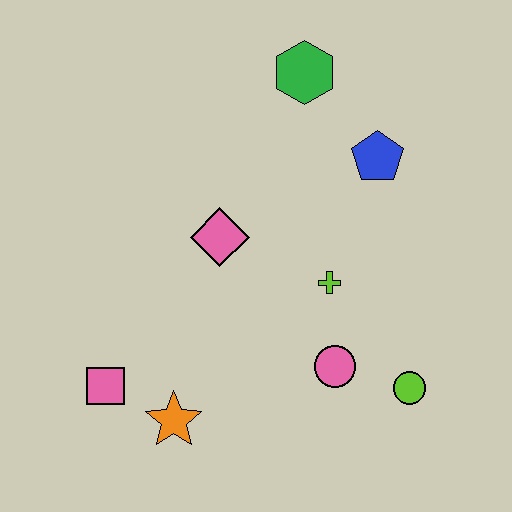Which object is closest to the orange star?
The pink square is closest to the orange star.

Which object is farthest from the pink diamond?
The lime circle is farthest from the pink diamond.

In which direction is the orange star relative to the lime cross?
The orange star is to the left of the lime cross.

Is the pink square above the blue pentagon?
No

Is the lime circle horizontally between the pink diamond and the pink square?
No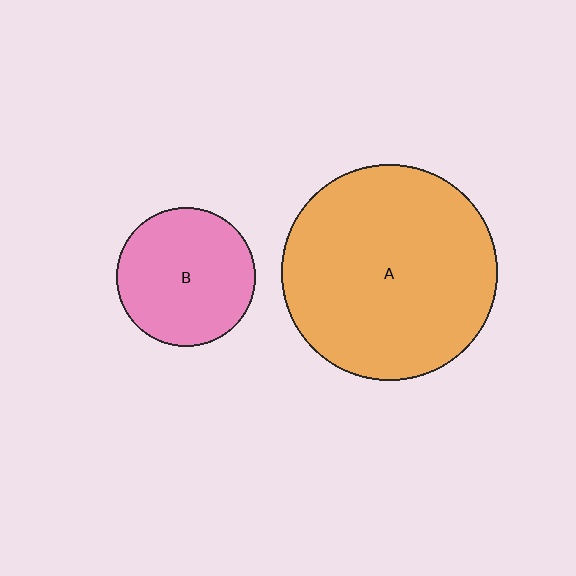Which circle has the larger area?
Circle A (orange).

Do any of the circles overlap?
No, none of the circles overlap.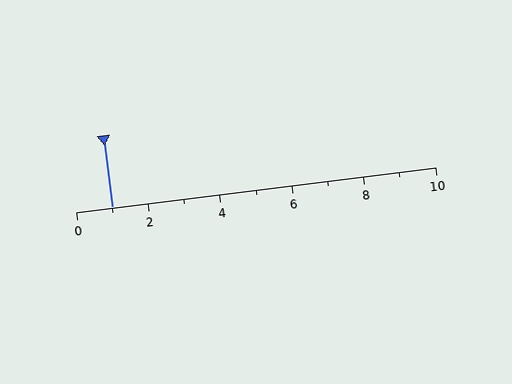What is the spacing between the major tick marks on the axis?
The major ticks are spaced 2 apart.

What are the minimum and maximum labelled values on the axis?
The axis runs from 0 to 10.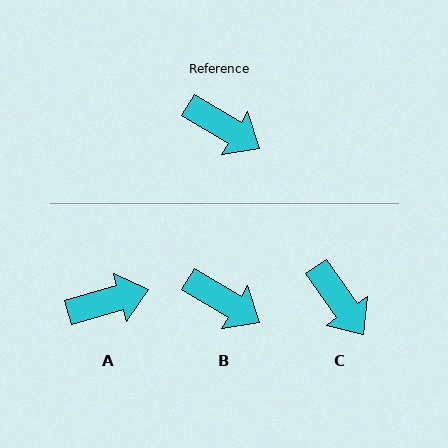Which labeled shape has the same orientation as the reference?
B.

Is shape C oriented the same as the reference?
No, it is off by about 24 degrees.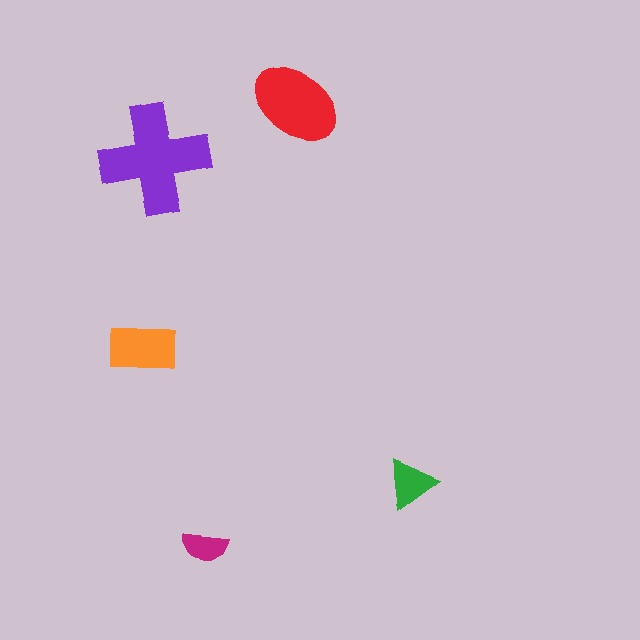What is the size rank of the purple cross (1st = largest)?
1st.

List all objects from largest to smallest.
The purple cross, the red ellipse, the orange rectangle, the green triangle, the magenta semicircle.